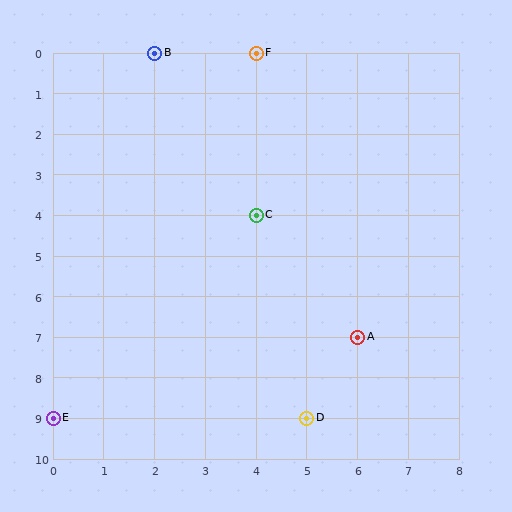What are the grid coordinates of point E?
Point E is at grid coordinates (0, 9).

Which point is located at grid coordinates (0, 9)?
Point E is at (0, 9).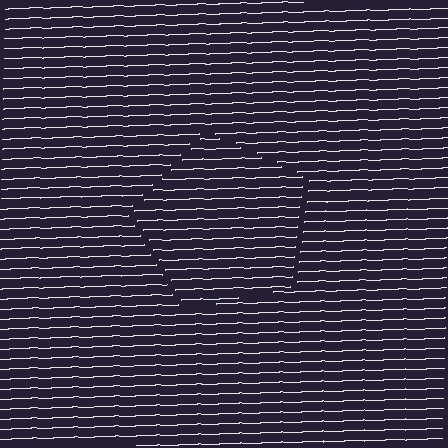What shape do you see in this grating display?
An illusory pentagon. The interior of the shape contains the same grating, shifted by half a period — the contour is defined by the phase discontinuity where line-ends from the inner and outer gratings abut.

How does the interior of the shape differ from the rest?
The interior of the shape contains the same grating, shifted by half a period — the contour is defined by the phase discontinuity where line-ends from the inner and outer gratings abut.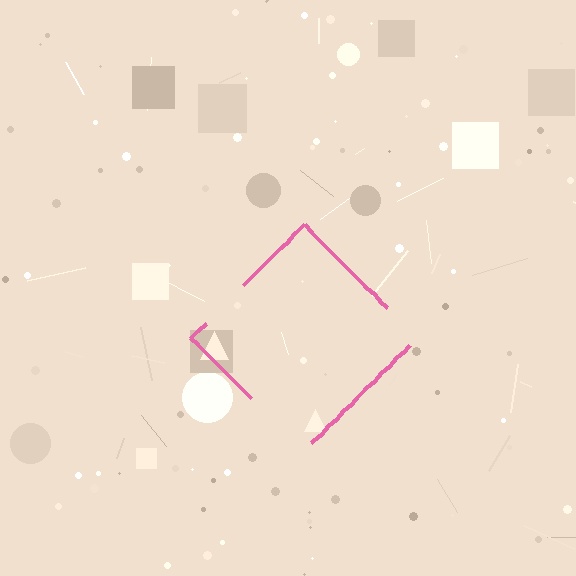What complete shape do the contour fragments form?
The contour fragments form a diamond.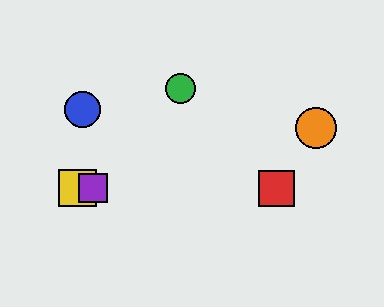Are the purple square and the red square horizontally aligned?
Yes, both are at y≈188.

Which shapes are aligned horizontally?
The red square, the yellow square, the purple square are aligned horizontally.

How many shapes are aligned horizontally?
3 shapes (the red square, the yellow square, the purple square) are aligned horizontally.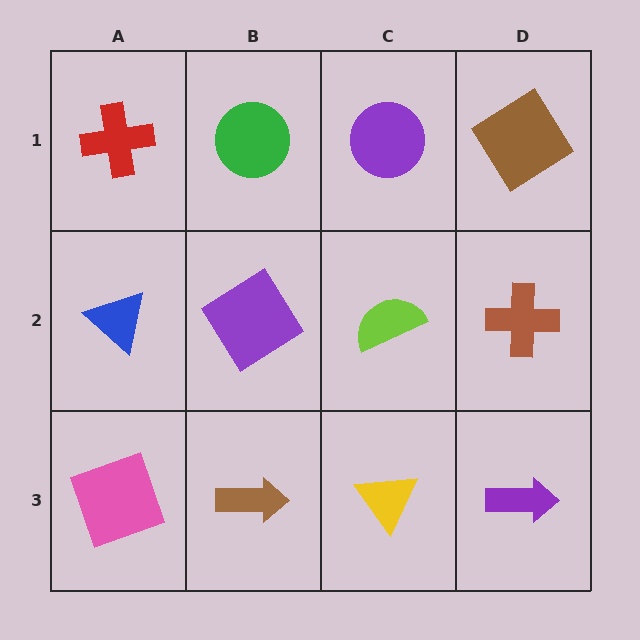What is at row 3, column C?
A yellow triangle.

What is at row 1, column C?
A purple circle.